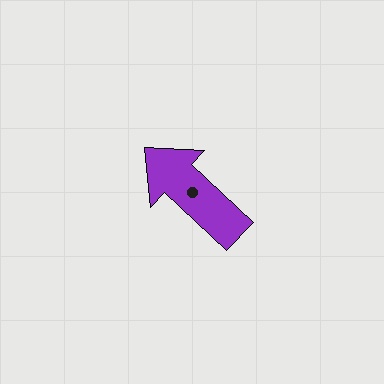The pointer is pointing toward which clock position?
Roughly 10 o'clock.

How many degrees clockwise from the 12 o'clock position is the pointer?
Approximately 313 degrees.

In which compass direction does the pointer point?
Northwest.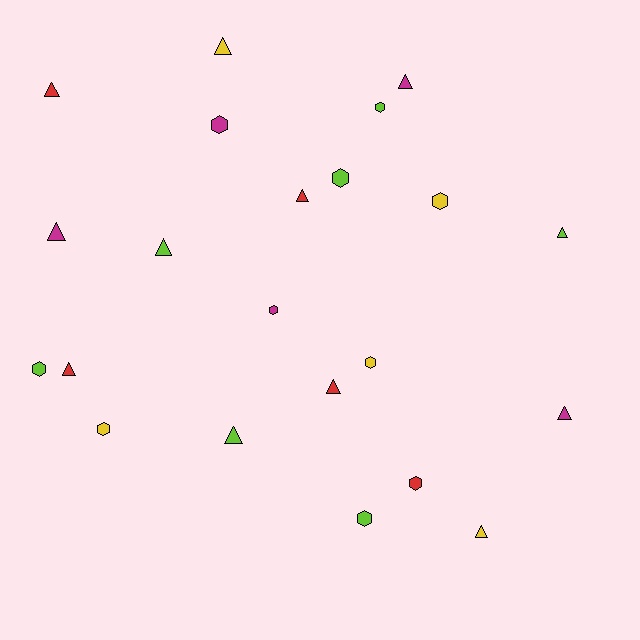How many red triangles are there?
There are 4 red triangles.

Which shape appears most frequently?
Triangle, with 12 objects.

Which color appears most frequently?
Lime, with 7 objects.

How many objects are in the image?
There are 22 objects.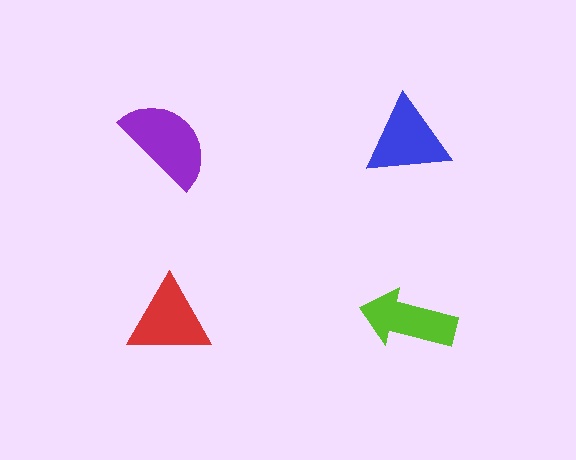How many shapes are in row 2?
2 shapes.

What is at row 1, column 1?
A purple semicircle.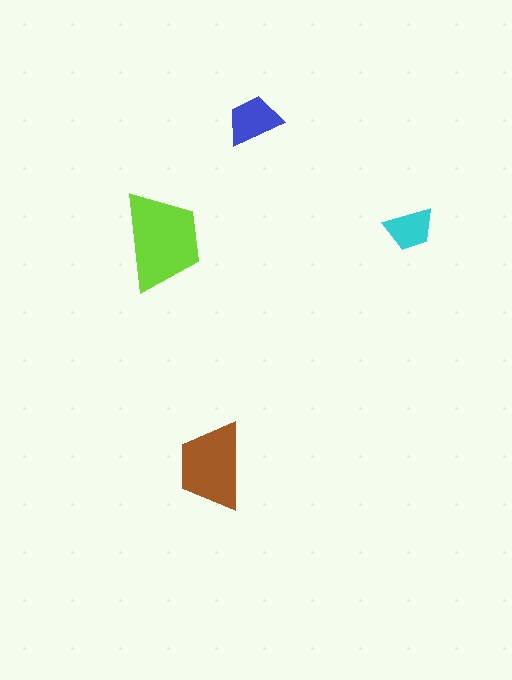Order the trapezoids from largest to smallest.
the lime one, the brown one, the blue one, the cyan one.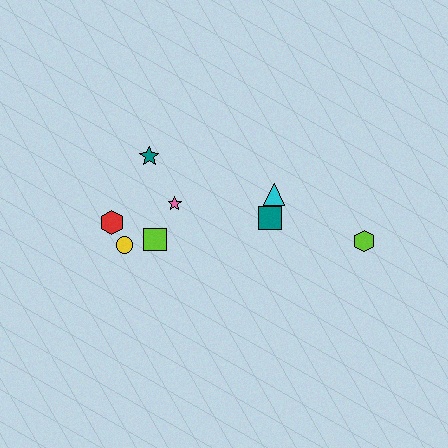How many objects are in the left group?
There are 5 objects.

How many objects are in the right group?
There are 3 objects.